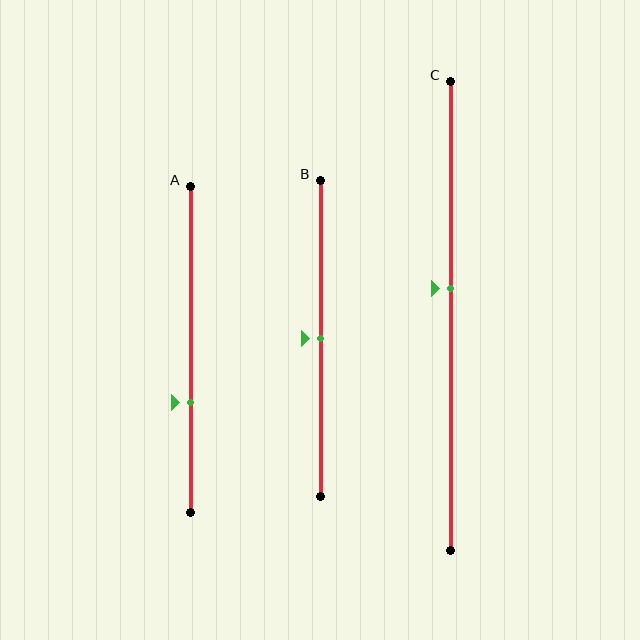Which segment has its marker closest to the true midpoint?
Segment B has its marker closest to the true midpoint.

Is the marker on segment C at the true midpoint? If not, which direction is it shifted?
No, the marker on segment C is shifted upward by about 6% of the segment length.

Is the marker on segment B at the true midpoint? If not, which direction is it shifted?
Yes, the marker on segment B is at the true midpoint.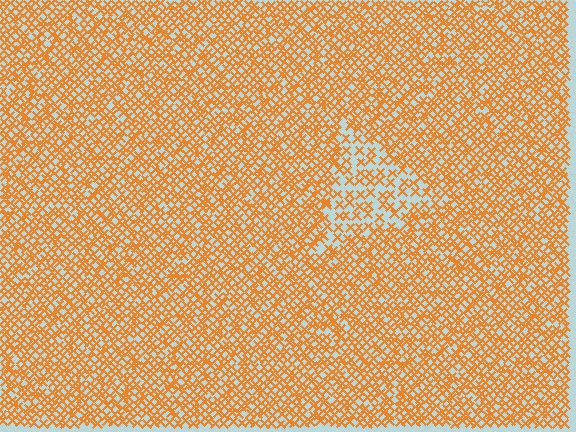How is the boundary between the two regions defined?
The boundary is defined by a change in element density (approximately 2.0x ratio). All elements are the same color, size, and shape.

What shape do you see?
I see a triangle.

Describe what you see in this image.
The image contains small orange elements arranged at two different densities. A triangle-shaped region is visible where the elements are less densely packed than the surrounding area.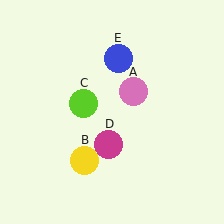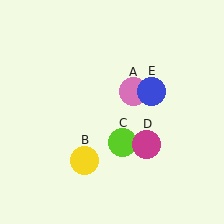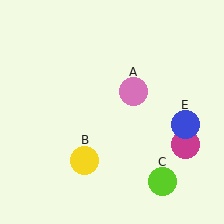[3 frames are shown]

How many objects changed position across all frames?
3 objects changed position: lime circle (object C), magenta circle (object D), blue circle (object E).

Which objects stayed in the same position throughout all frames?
Pink circle (object A) and yellow circle (object B) remained stationary.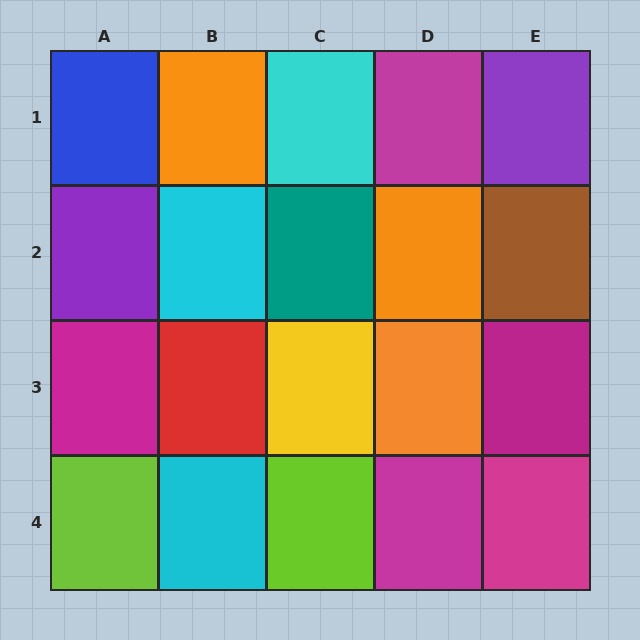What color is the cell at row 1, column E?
Purple.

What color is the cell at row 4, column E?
Magenta.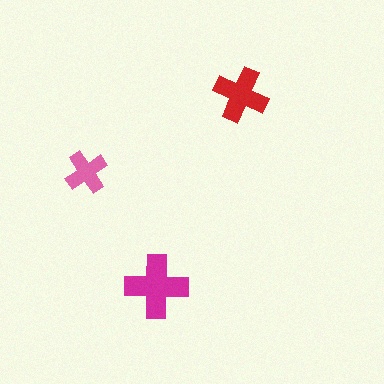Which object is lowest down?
The magenta cross is bottommost.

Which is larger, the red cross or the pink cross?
The red one.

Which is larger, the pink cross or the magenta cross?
The magenta one.